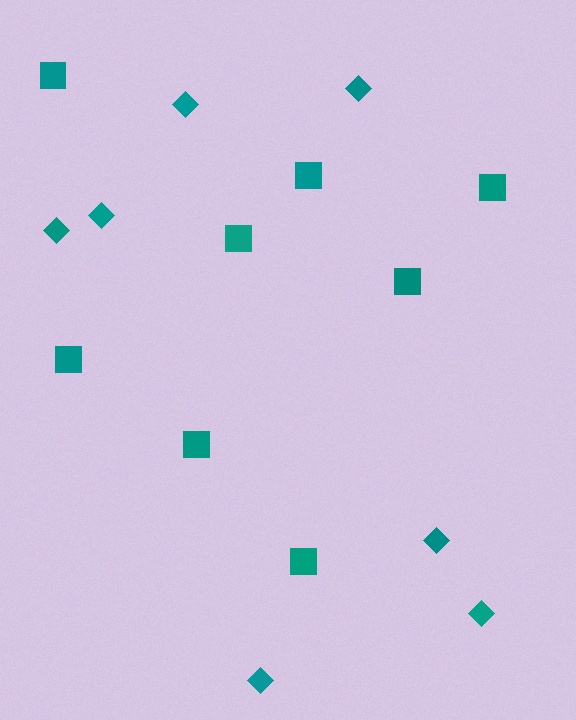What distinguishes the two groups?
There are 2 groups: one group of squares (8) and one group of diamonds (7).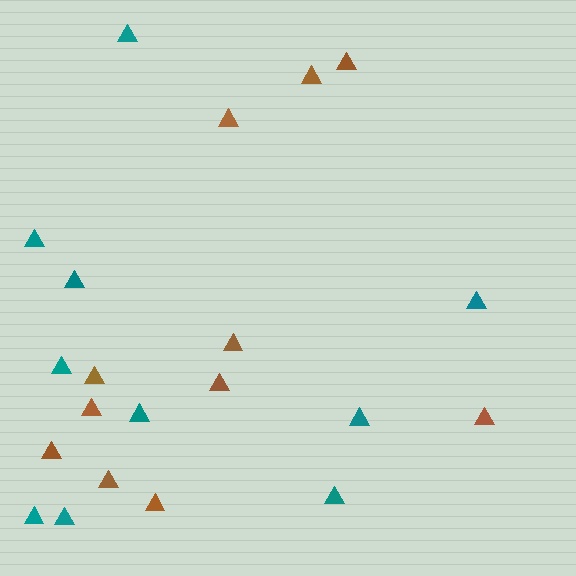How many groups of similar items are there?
There are 2 groups: one group of brown triangles (11) and one group of teal triangles (10).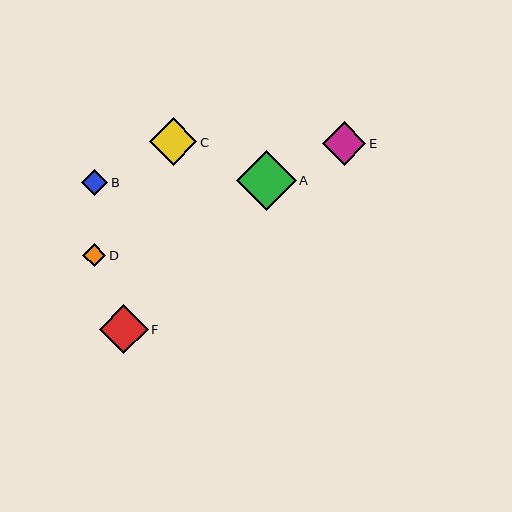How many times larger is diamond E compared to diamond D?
Diamond E is approximately 1.9 times the size of diamond D.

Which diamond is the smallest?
Diamond D is the smallest with a size of approximately 23 pixels.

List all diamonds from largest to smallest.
From largest to smallest: A, F, C, E, B, D.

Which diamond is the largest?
Diamond A is the largest with a size of approximately 60 pixels.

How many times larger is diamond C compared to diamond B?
Diamond C is approximately 1.8 times the size of diamond B.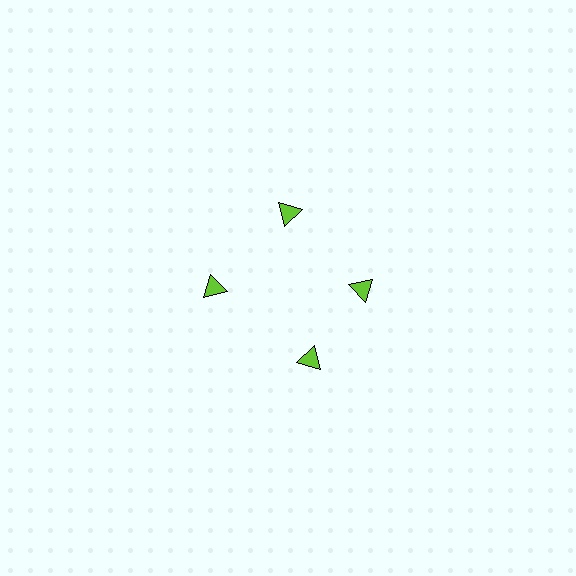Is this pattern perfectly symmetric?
No. The 4 lime triangles are arranged in a ring, but one element near the 6 o'clock position is rotated out of alignment along the ring, breaking the 4-fold rotational symmetry.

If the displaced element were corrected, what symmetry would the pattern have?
It would have 4-fold rotational symmetry — the pattern would map onto itself every 90 degrees.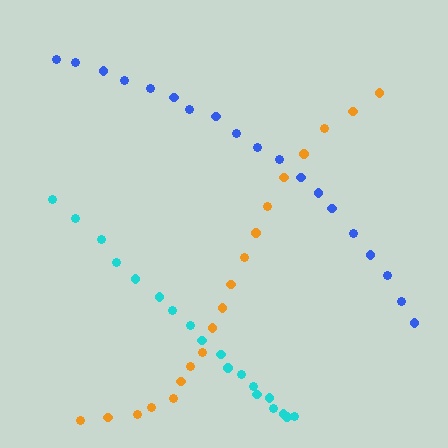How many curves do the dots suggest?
There are 3 distinct paths.